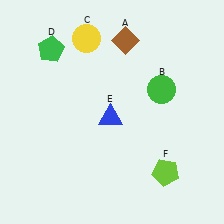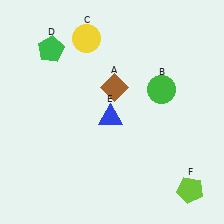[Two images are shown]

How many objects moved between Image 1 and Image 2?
2 objects moved between the two images.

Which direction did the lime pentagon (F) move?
The lime pentagon (F) moved right.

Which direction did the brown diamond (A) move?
The brown diamond (A) moved down.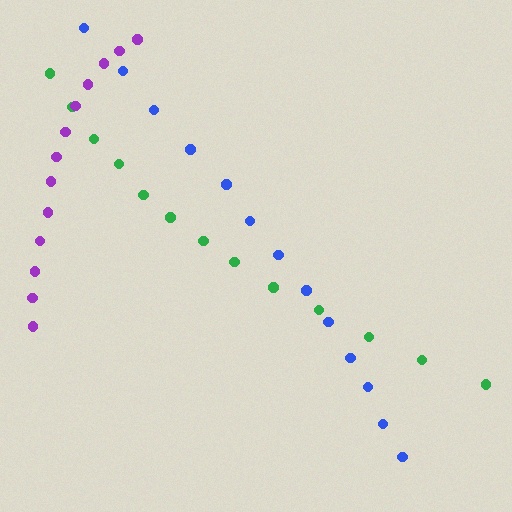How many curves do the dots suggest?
There are 3 distinct paths.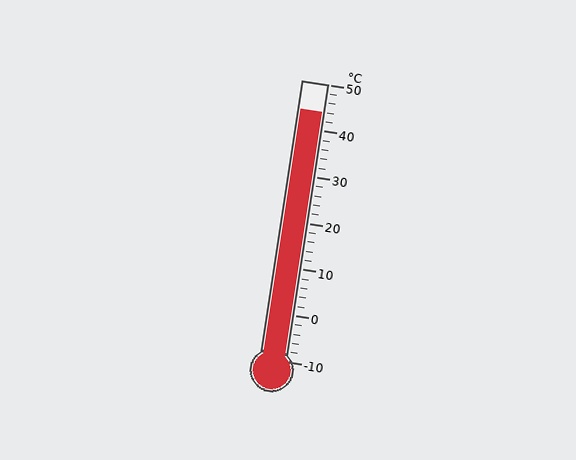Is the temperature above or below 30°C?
The temperature is above 30°C.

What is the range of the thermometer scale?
The thermometer scale ranges from -10°C to 50°C.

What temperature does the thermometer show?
The thermometer shows approximately 44°C.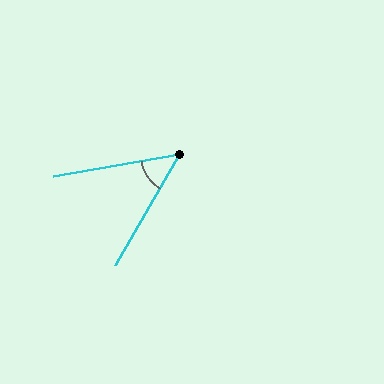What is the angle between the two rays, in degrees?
Approximately 50 degrees.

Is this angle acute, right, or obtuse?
It is acute.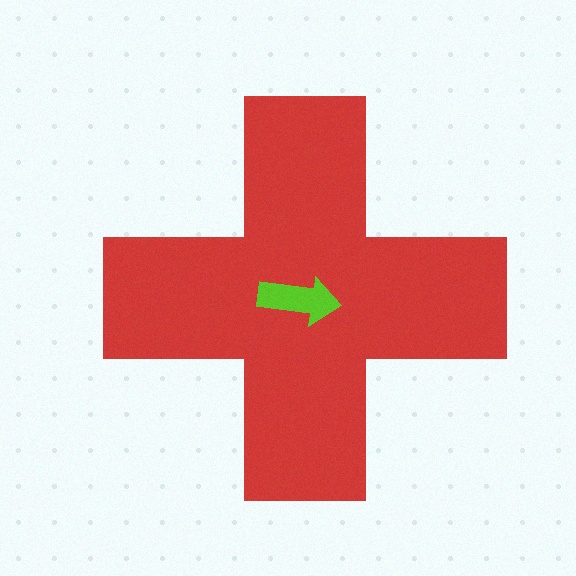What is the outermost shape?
The red cross.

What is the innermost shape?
The lime arrow.